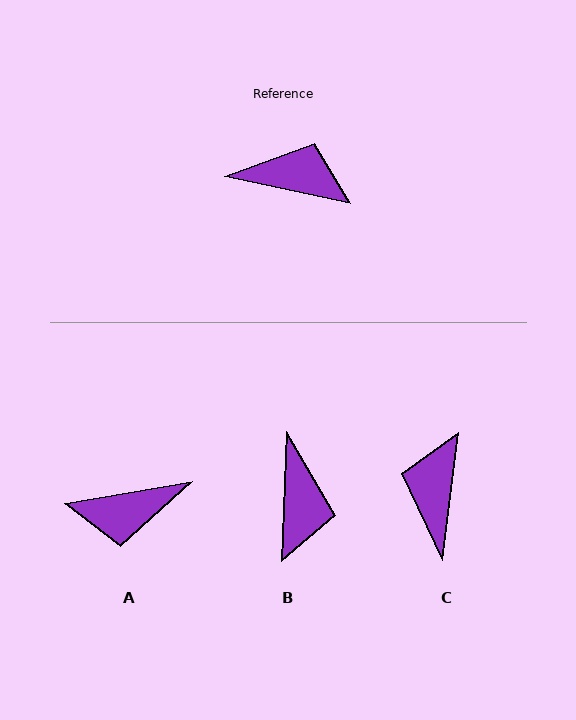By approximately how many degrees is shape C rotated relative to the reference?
Approximately 95 degrees counter-clockwise.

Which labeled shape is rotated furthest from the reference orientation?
A, about 158 degrees away.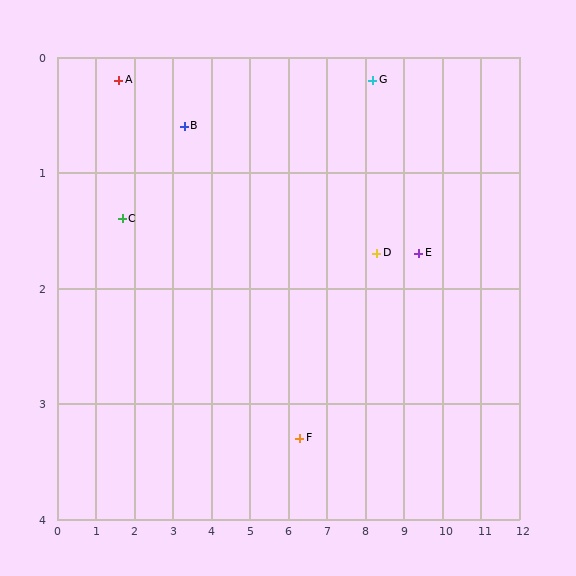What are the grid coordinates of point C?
Point C is at approximately (1.7, 1.4).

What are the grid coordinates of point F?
Point F is at approximately (6.3, 3.3).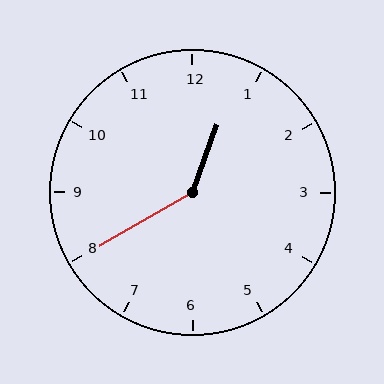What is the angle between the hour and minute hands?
Approximately 140 degrees.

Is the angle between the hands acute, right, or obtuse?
It is obtuse.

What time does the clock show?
12:40.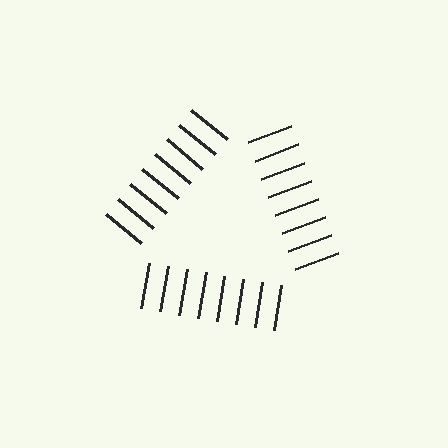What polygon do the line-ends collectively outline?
An illusory triangle — the line segments terminate on its edges but no continuous stroke is drawn.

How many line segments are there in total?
24 — 8 along each of the 3 edges.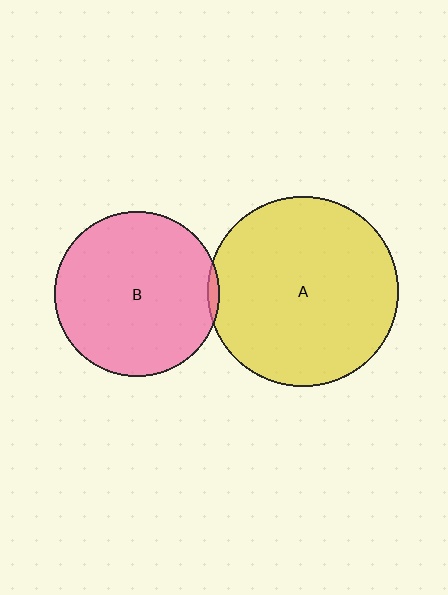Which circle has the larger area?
Circle A (yellow).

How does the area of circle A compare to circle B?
Approximately 1.3 times.